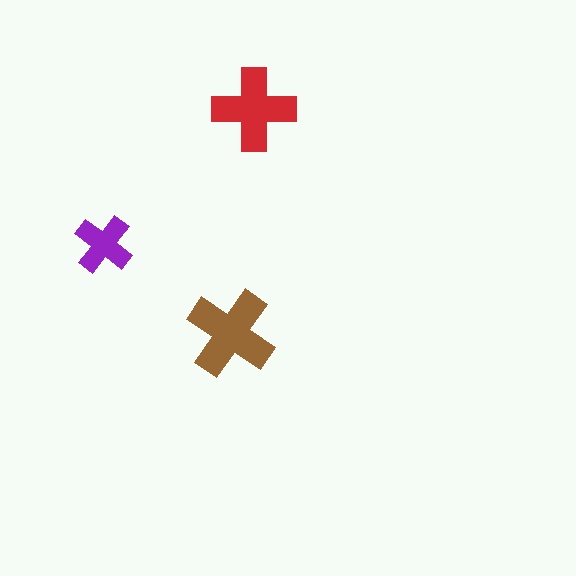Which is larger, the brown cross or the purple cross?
The brown one.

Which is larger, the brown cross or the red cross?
The brown one.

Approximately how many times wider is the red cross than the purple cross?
About 1.5 times wider.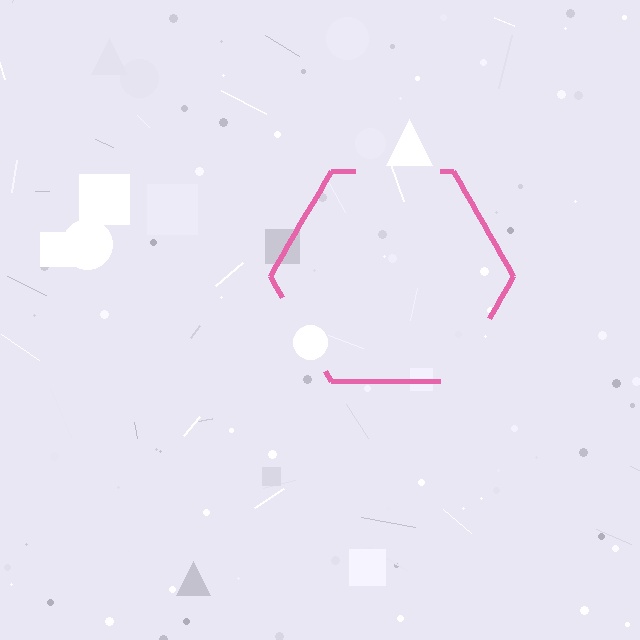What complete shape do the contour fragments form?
The contour fragments form a hexagon.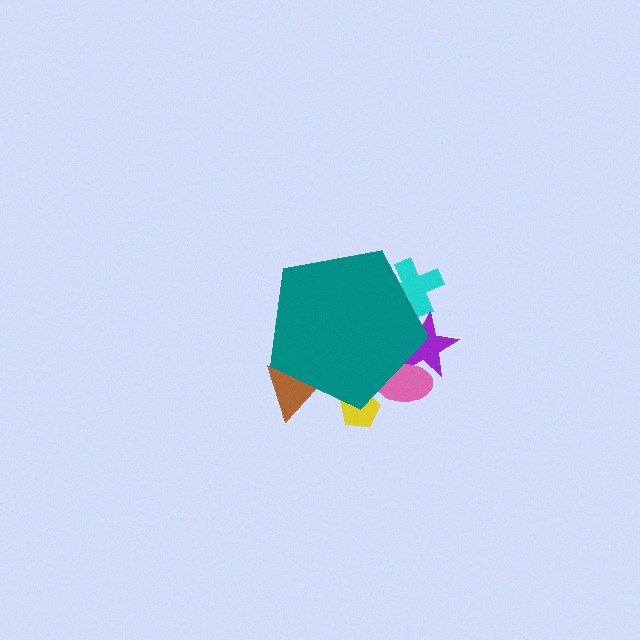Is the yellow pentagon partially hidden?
Yes, the yellow pentagon is partially hidden behind the teal pentagon.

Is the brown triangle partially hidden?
Yes, the brown triangle is partially hidden behind the teal pentagon.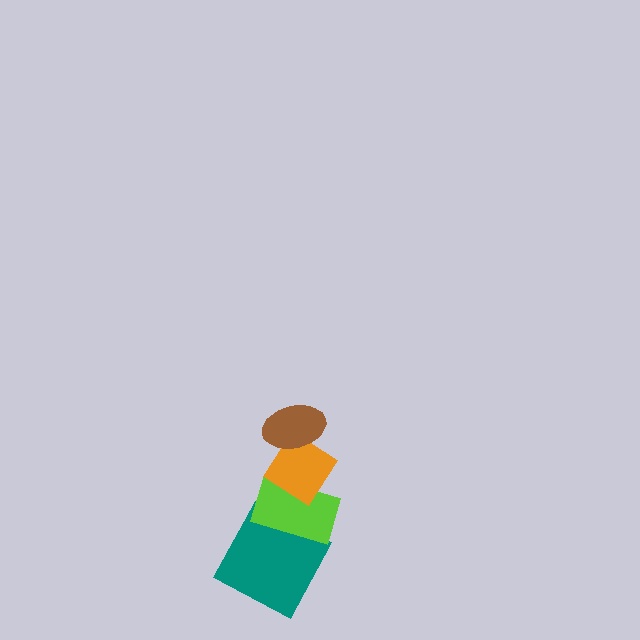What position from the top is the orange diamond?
The orange diamond is 2nd from the top.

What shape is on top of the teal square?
The lime rectangle is on top of the teal square.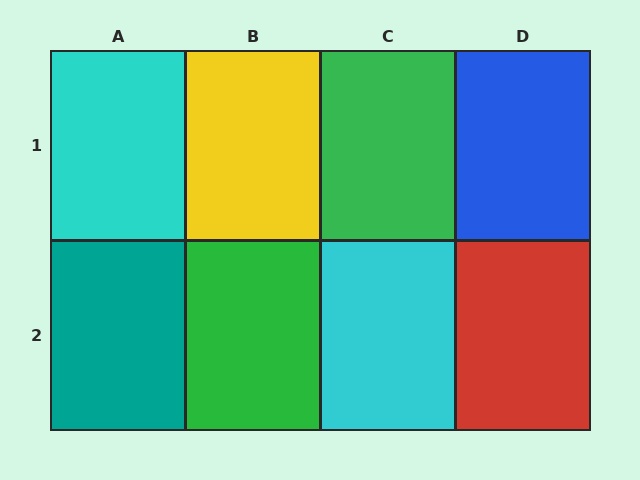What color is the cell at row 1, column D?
Blue.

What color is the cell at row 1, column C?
Green.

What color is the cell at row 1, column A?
Cyan.